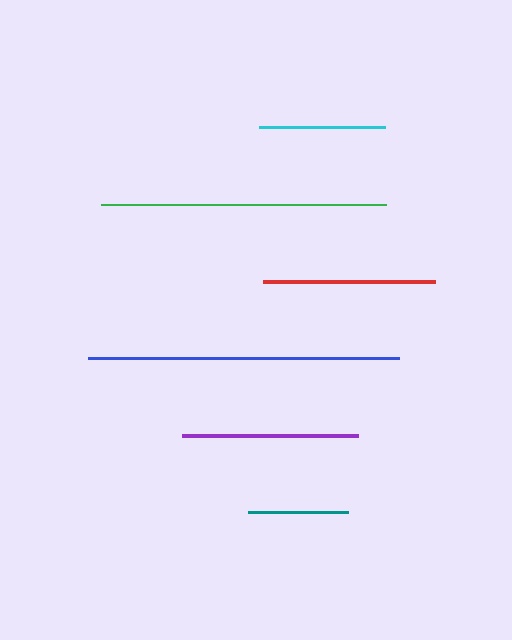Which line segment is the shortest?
The teal line is the shortest at approximately 100 pixels.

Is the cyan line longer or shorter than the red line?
The red line is longer than the cyan line.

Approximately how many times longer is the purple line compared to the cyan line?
The purple line is approximately 1.4 times the length of the cyan line.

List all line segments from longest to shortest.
From longest to shortest: blue, green, purple, red, cyan, teal.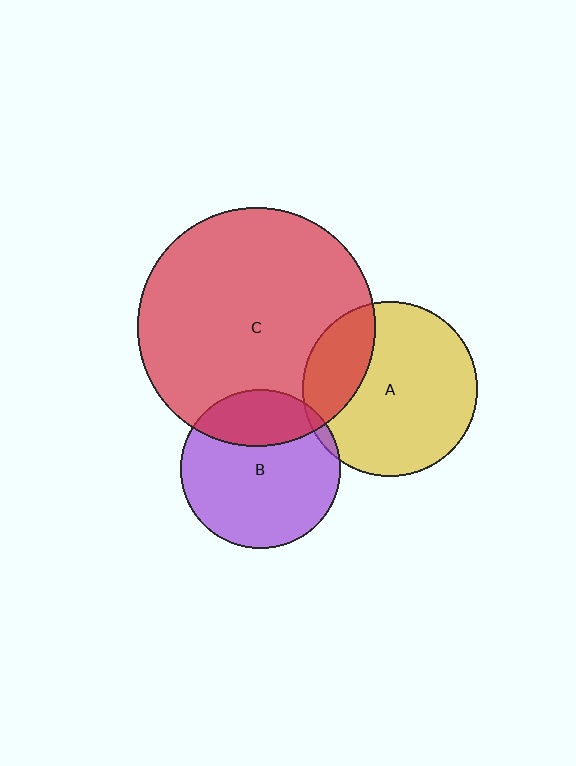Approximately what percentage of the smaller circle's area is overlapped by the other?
Approximately 25%.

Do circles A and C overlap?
Yes.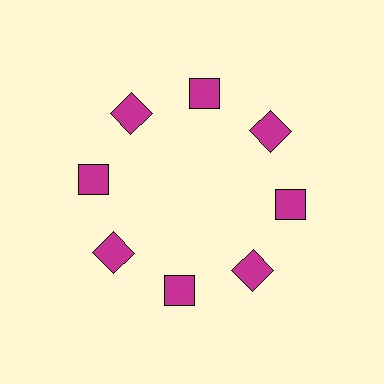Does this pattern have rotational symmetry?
Yes, this pattern has 8-fold rotational symmetry. It looks the same after rotating 45 degrees around the center.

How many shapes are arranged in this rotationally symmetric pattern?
There are 8 shapes, arranged in 8 groups of 1.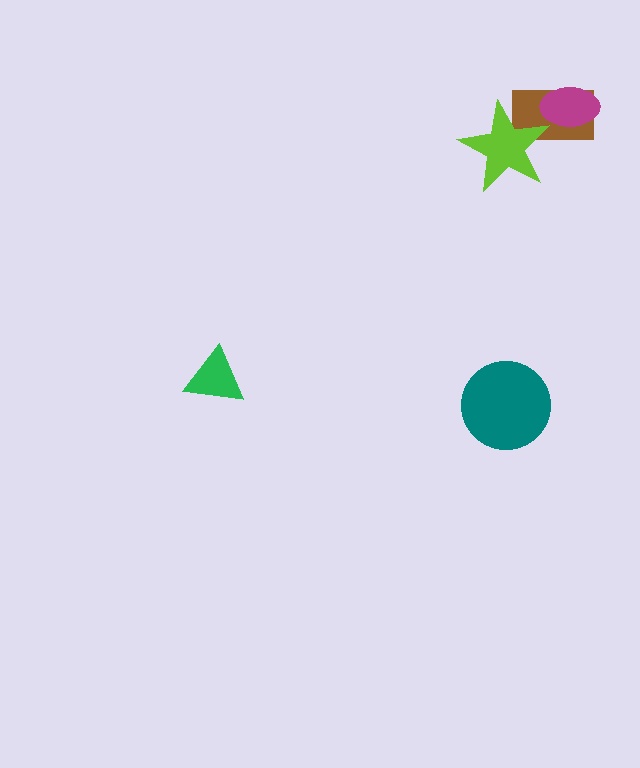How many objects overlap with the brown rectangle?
2 objects overlap with the brown rectangle.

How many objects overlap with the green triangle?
0 objects overlap with the green triangle.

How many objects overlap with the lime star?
1 object overlaps with the lime star.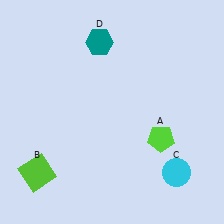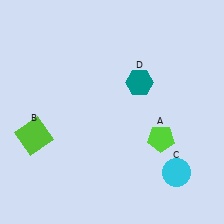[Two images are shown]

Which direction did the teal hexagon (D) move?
The teal hexagon (D) moved down.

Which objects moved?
The objects that moved are: the lime square (B), the teal hexagon (D).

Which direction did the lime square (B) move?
The lime square (B) moved up.